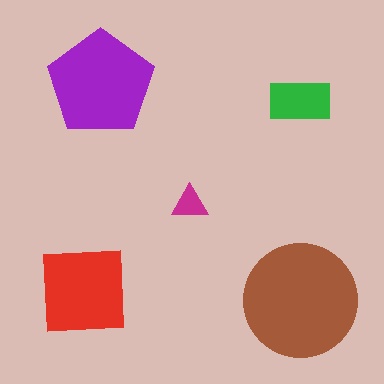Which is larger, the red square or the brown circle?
The brown circle.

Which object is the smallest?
The magenta triangle.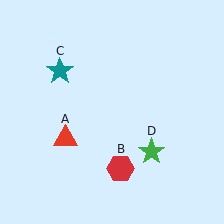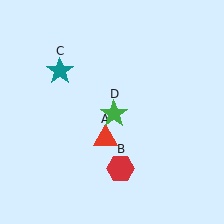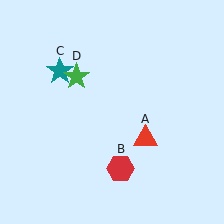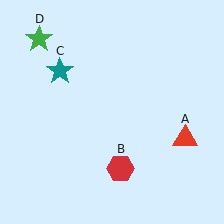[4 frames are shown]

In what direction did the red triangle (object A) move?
The red triangle (object A) moved right.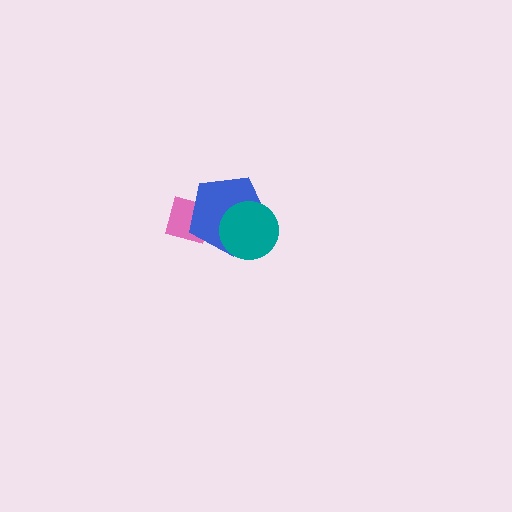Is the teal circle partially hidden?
No, no other shape covers it.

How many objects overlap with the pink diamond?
1 object overlaps with the pink diamond.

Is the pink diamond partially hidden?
Yes, it is partially covered by another shape.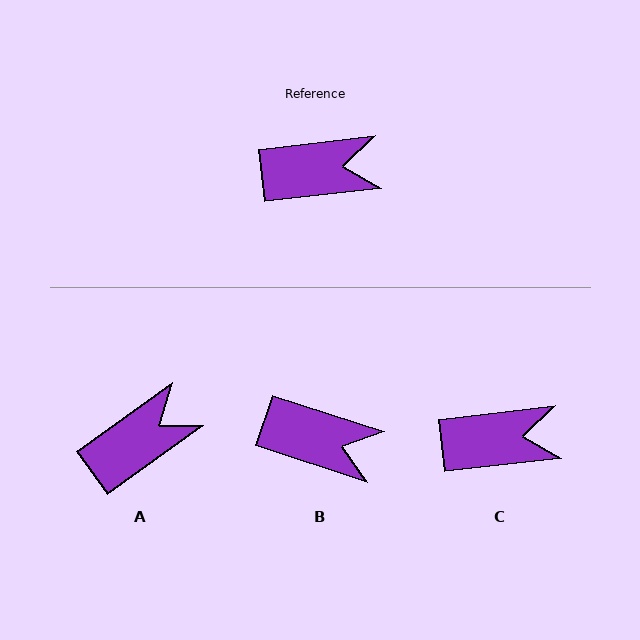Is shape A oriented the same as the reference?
No, it is off by about 29 degrees.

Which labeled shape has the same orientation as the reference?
C.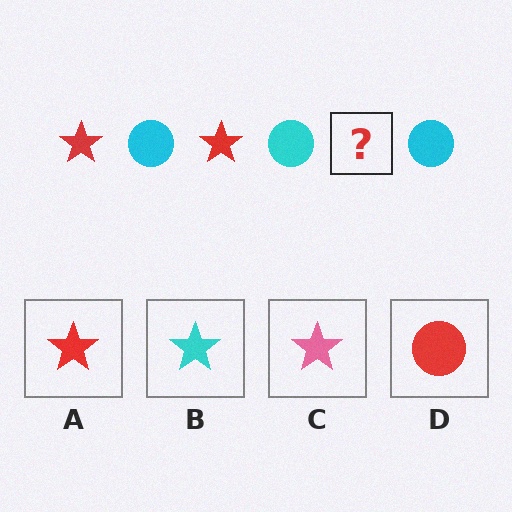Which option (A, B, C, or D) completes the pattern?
A.